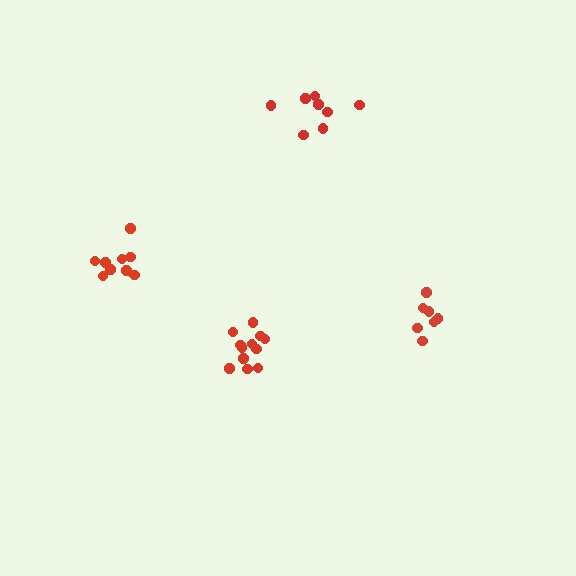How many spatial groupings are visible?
There are 4 spatial groupings.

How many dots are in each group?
Group 1: 9 dots, Group 2: 7 dots, Group 3: 12 dots, Group 4: 8 dots (36 total).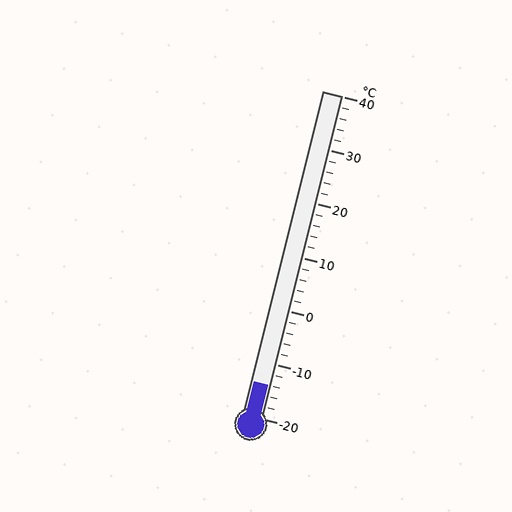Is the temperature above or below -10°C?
The temperature is below -10°C.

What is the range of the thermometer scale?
The thermometer scale ranges from -20°C to 40°C.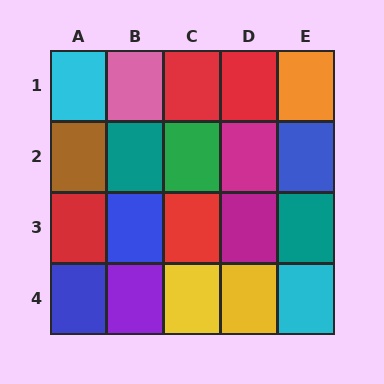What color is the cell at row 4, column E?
Cyan.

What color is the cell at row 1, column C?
Red.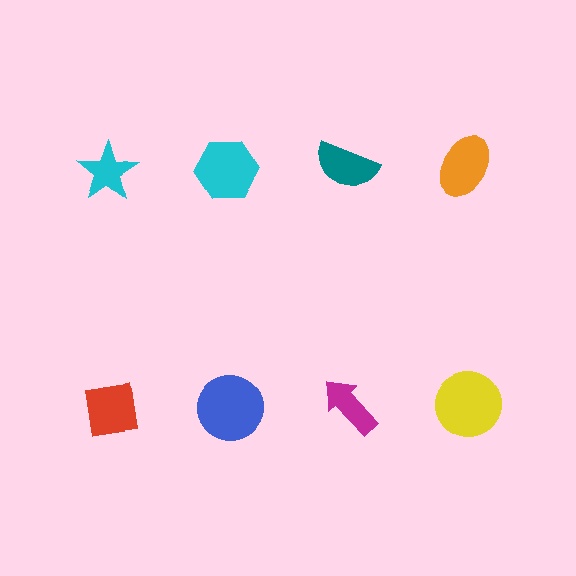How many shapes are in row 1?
4 shapes.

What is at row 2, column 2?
A blue circle.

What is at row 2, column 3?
A magenta arrow.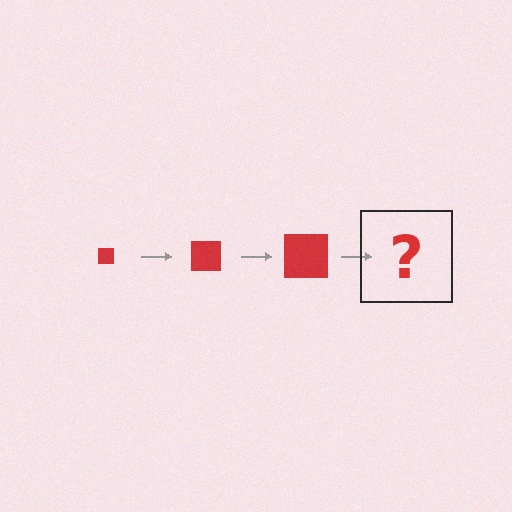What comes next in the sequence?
The next element should be a red square, larger than the previous one.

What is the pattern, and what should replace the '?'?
The pattern is that the square gets progressively larger each step. The '?' should be a red square, larger than the previous one.